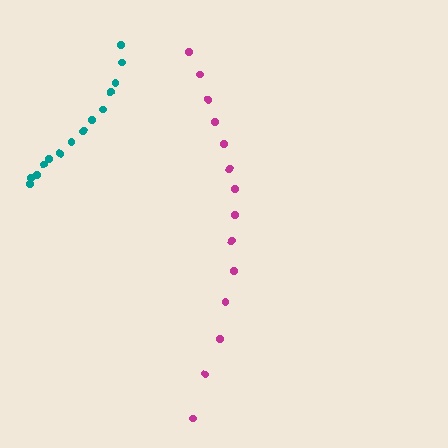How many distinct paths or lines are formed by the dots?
There are 2 distinct paths.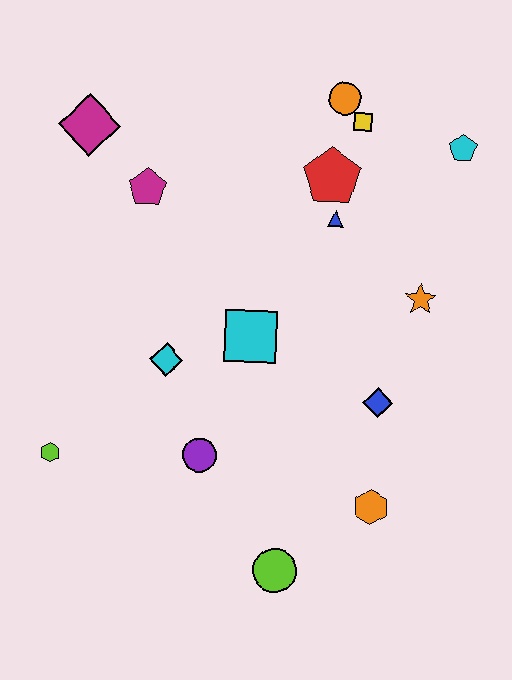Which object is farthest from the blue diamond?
The magenta diamond is farthest from the blue diamond.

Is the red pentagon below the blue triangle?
No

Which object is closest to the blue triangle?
The red pentagon is closest to the blue triangle.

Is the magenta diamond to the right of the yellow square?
No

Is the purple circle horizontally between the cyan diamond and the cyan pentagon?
Yes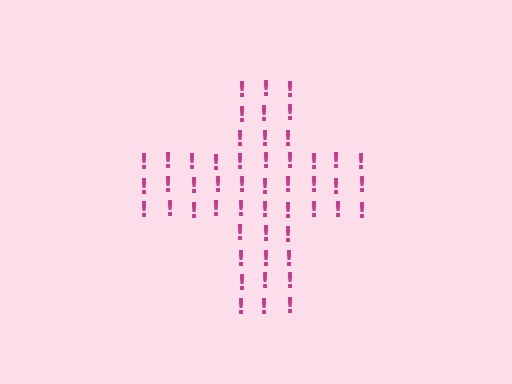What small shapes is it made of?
It is made of small exclamation marks.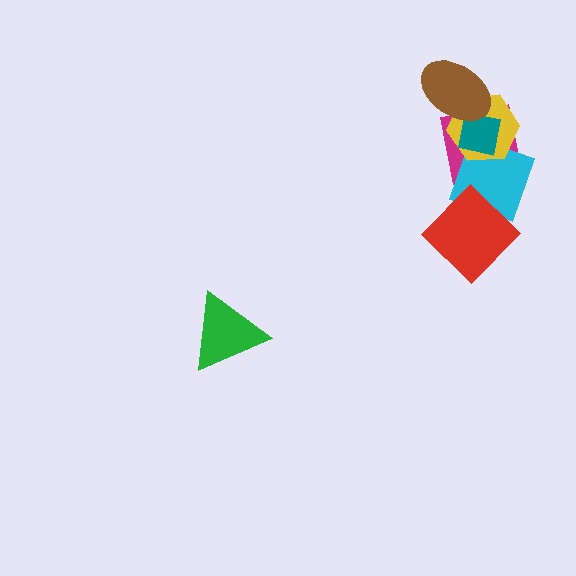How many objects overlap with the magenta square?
4 objects overlap with the magenta square.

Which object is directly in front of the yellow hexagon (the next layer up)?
The teal square is directly in front of the yellow hexagon.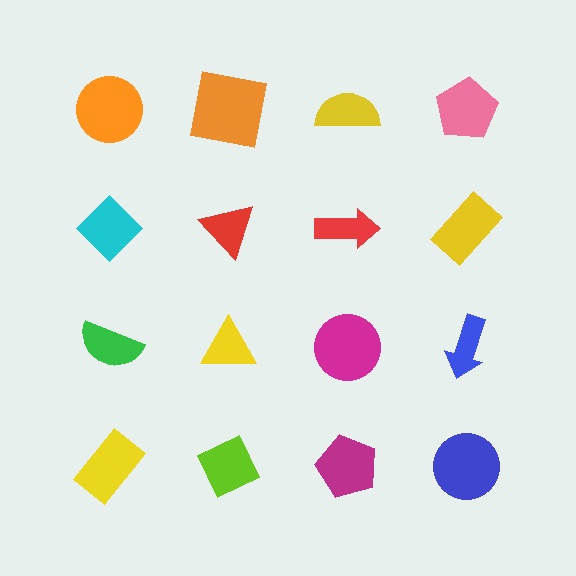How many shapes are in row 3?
4 shapes.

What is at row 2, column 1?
A cyan diamond.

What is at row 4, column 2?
A lime diamond.